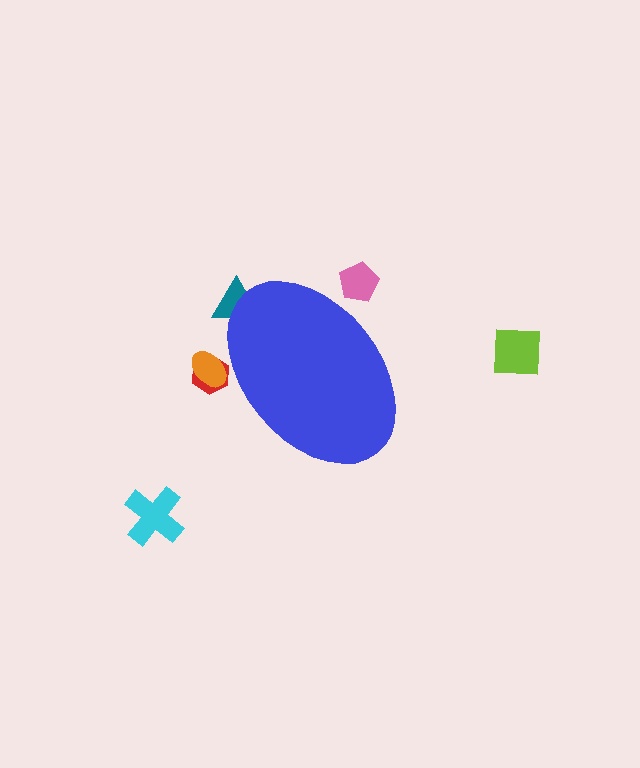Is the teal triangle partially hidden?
Yes, the teal triangle is partially hidden behind the blue ellipse.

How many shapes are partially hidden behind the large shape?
4 shapes are partially hidden.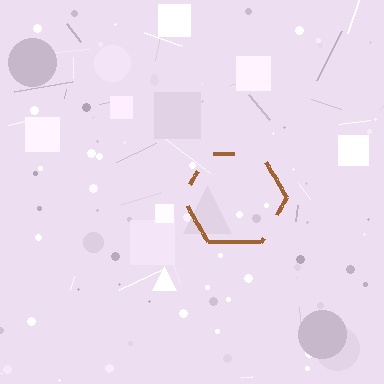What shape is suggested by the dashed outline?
The dashed outline suggests a hexagon.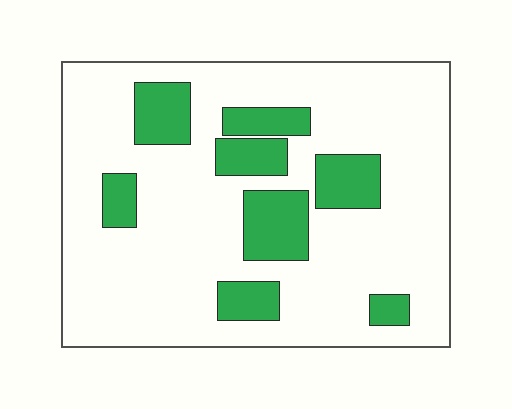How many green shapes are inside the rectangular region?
8.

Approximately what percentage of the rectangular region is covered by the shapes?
Approximately 20%.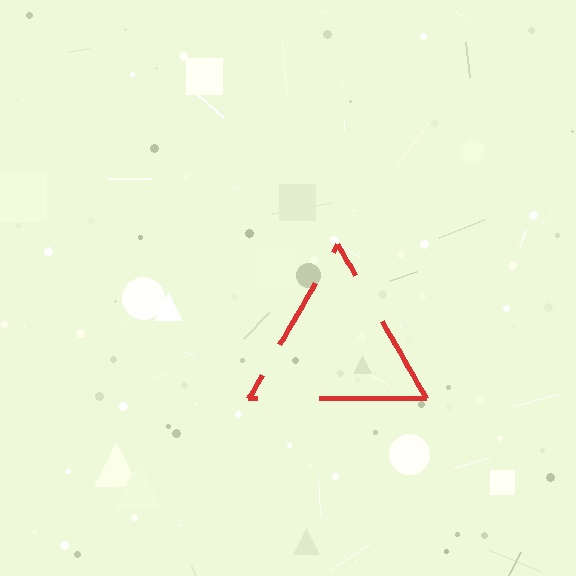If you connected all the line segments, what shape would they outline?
They would outline a triangle.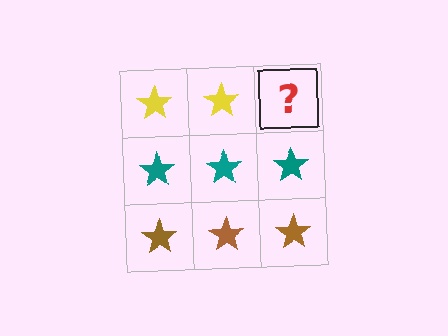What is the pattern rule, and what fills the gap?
The rule is that each row has a consistent color. The gap should be filled with a yellow star.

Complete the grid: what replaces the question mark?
The question mark should be replaced with a yellow star.